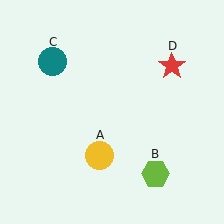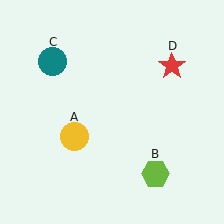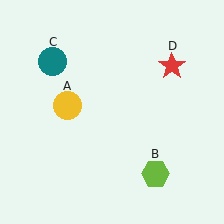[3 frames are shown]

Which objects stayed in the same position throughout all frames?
Lime hexagon (object B) and teal circle (object C) and red star (object D) remained stationary.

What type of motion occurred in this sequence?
The yellow circle (object A) rotated clockwise around the center of the scene.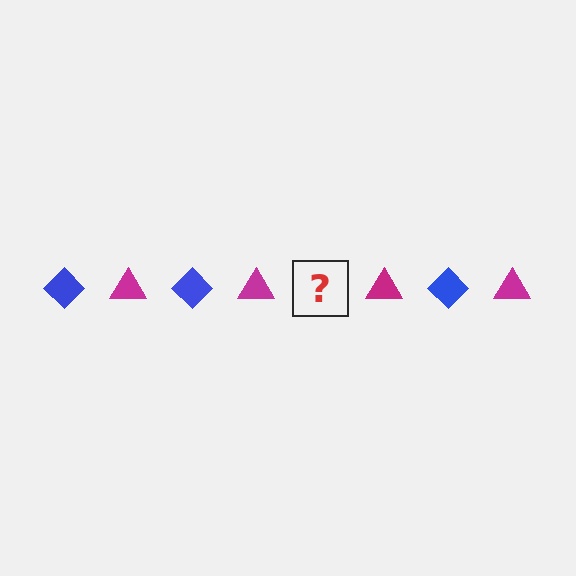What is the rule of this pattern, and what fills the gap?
The rule is that the pattern alternates between blue diamond and magenta triangle. The gap should be filled with a blue diamond.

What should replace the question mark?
The question mark should be replaced with a blue diamond.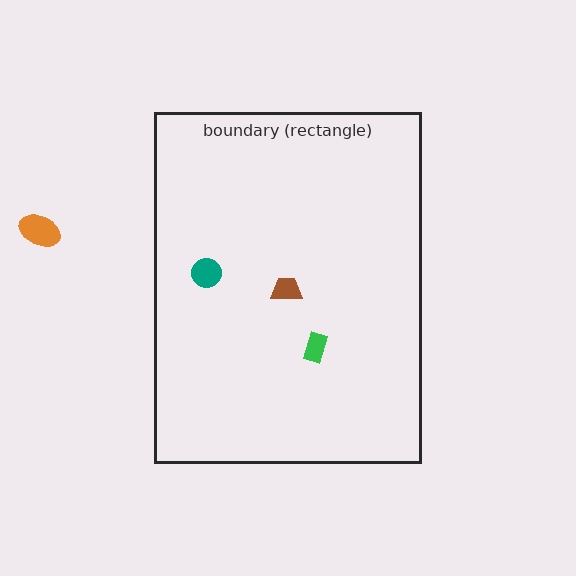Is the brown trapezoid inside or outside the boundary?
Inside.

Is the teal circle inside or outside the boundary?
Inside.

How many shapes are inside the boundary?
3 inside, 1 outside.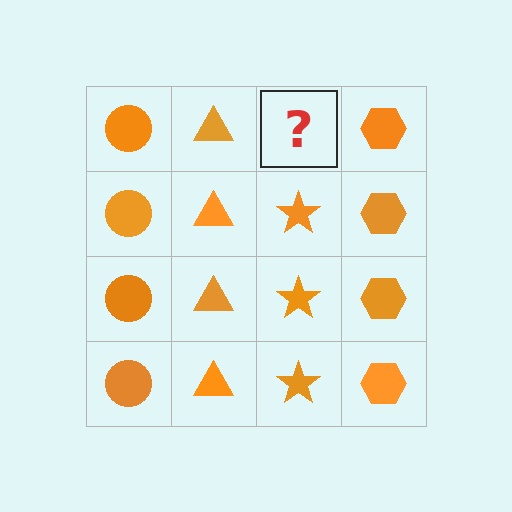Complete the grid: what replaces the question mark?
The question mark should be replaced with an orange star.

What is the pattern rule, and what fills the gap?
The rule is that each column has a consistent shape. The gap should be filled with an orange star.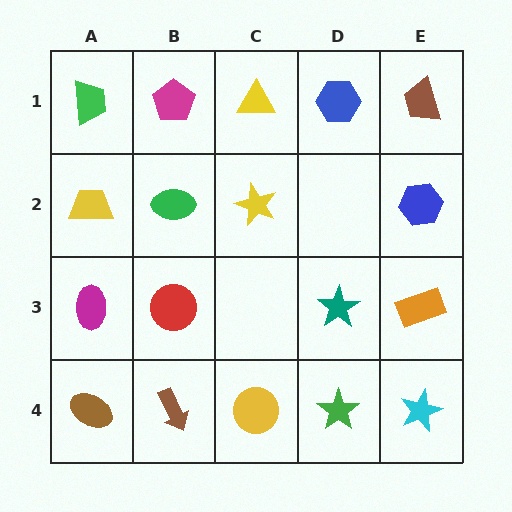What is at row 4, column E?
A cyan star.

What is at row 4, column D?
A green star.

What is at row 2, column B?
A green ellipse.